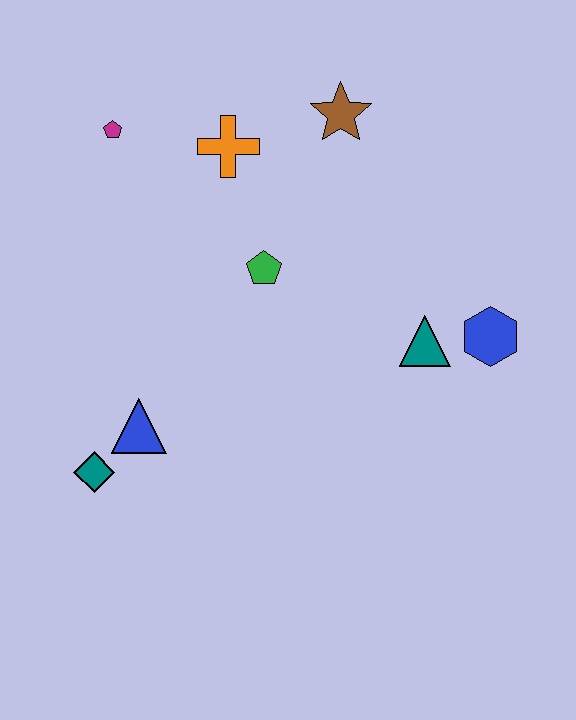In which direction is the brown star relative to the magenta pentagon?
The brown star is to the right of the magenta pentagon.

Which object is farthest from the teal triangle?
The magenta pentagon is farthest from the teal triangle.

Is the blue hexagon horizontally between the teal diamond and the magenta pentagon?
No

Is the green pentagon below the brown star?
Yes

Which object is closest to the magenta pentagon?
The orange cross is closest to the magenta pentagon.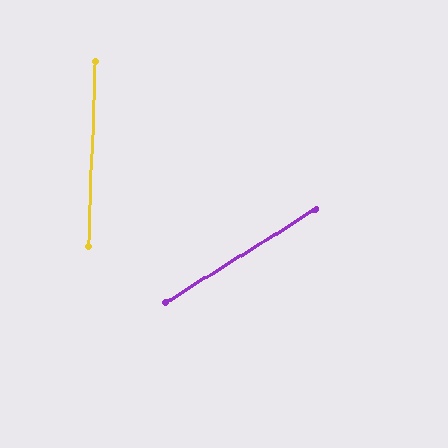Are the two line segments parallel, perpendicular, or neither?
Neither parallel nor perpendicular — they differ by about 56°.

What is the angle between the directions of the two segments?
Approximately 56 degrees.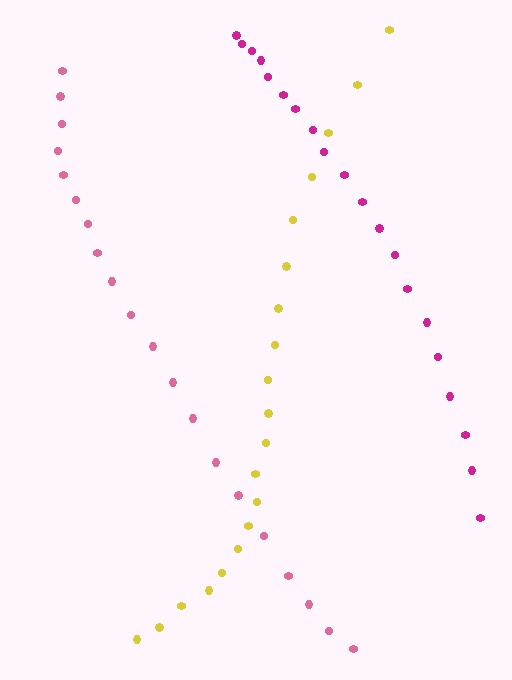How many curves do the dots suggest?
There are 3 distinct paths.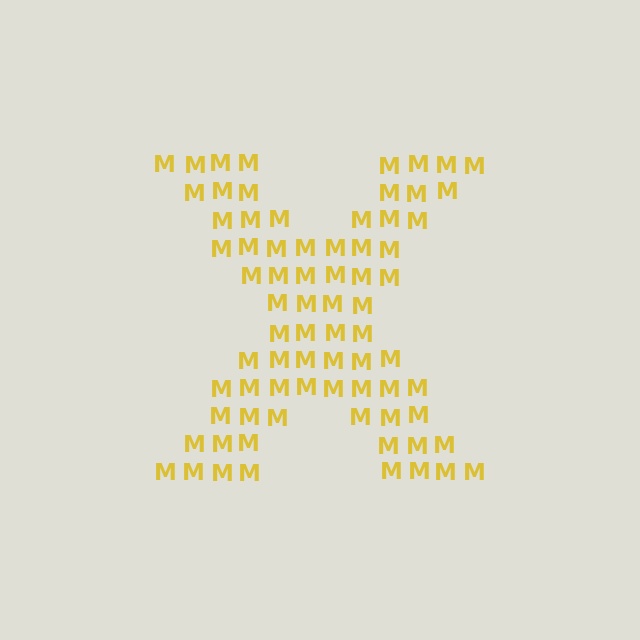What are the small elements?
The small elements are letter M's.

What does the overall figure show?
The overall figure shows the letter X.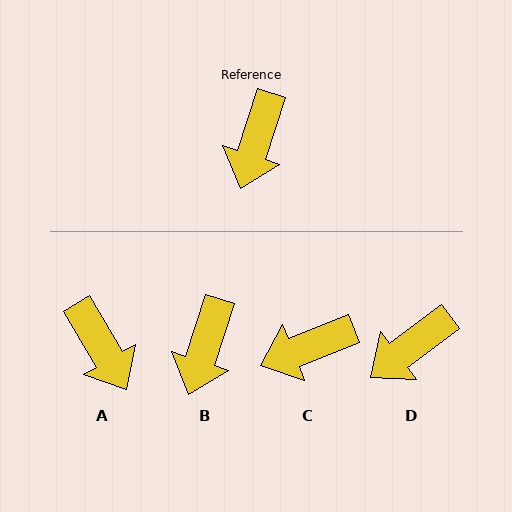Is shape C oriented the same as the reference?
No, it is off by about 50 degrees.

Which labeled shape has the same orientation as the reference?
B.